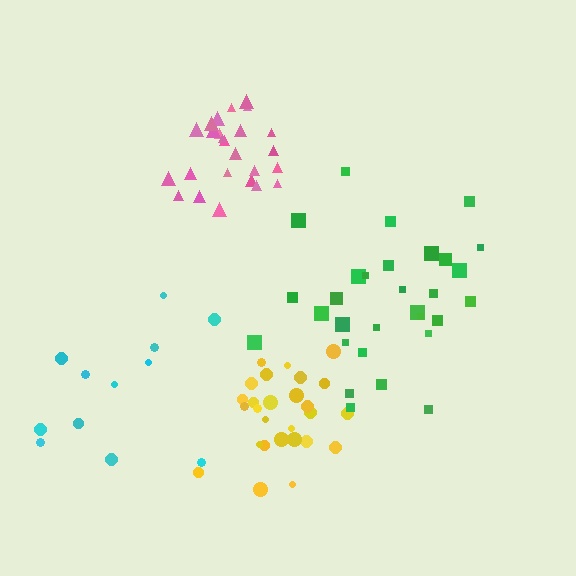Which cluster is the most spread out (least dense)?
Cyan.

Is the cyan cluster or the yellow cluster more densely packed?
Yellow.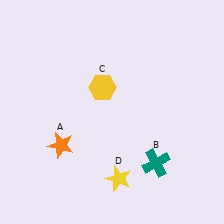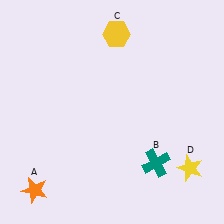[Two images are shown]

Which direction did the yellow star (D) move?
The yellow star (D) moved right.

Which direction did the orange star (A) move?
The orange star (A) moved down.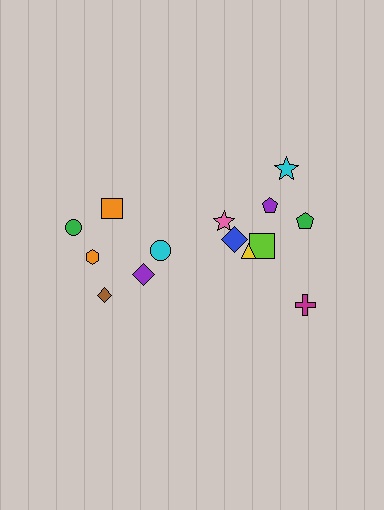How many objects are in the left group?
There are 6 objects.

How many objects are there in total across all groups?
There are 14 objects.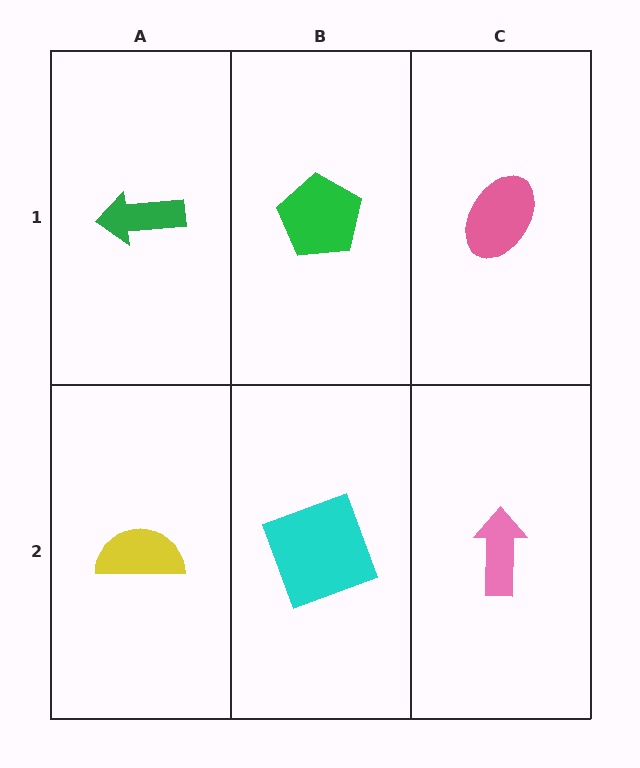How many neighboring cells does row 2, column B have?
3.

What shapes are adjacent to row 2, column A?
A green arrow (row 1, column A), a cyan square (row 2, column B).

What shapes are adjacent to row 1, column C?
A pink arrow (row 2, column C), a green pentagon (row 1, column B).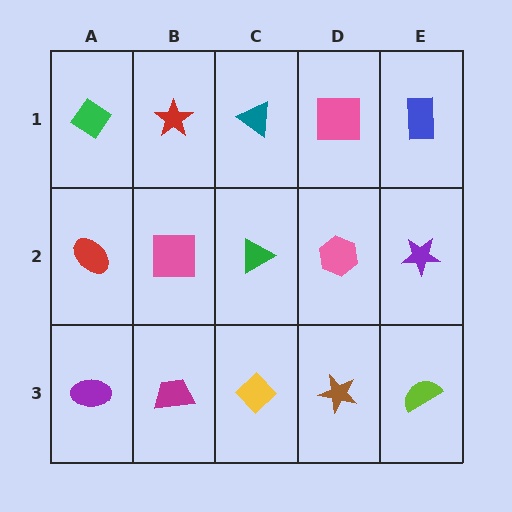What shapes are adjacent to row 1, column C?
A green triangle (row 2, column C), a red star (row 1, column B), a pink square (row 1, column D).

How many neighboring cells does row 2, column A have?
3.